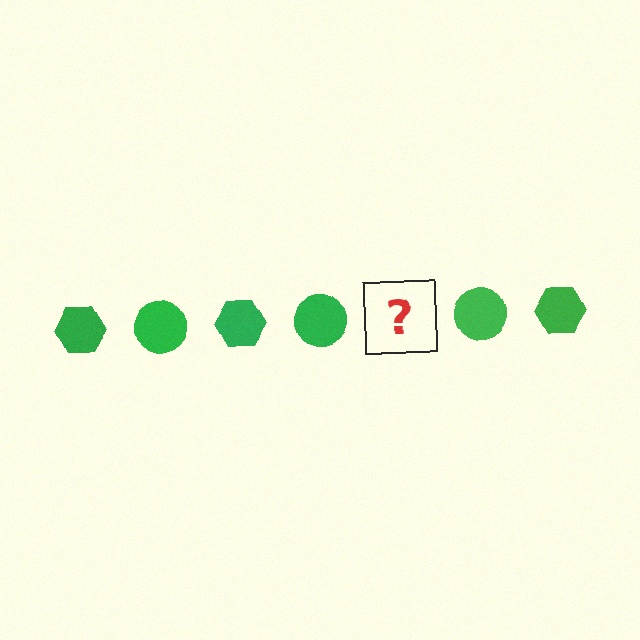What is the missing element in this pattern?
The missing element is a green hexagon.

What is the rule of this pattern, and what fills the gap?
The rule is that the pattern cycles through hexagon, circle shapes in green. The gap should be filled with a green hexagon.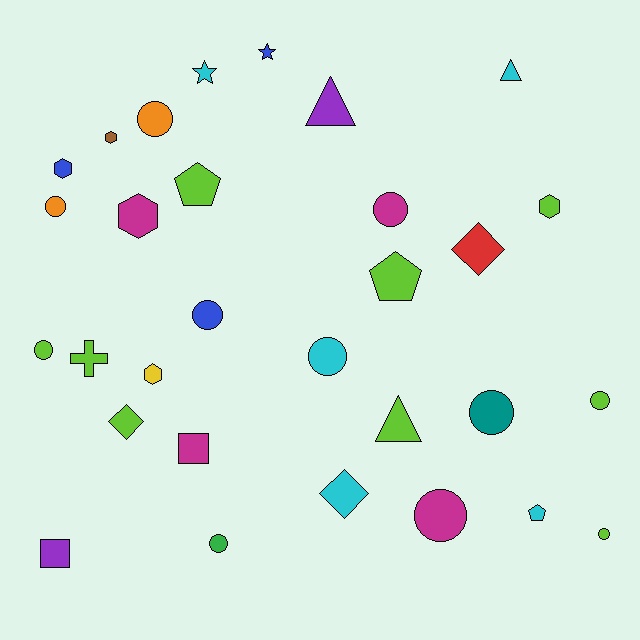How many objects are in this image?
There are 30 objects.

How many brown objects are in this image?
There is 1 brown object.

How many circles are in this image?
There are 11 circles.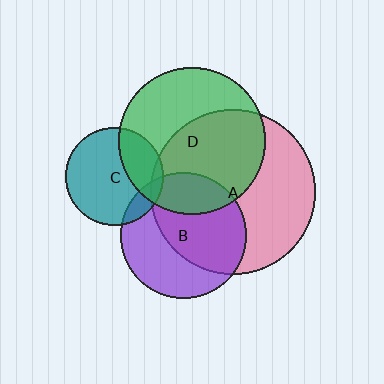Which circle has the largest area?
Circle A (pink).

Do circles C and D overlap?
Yes.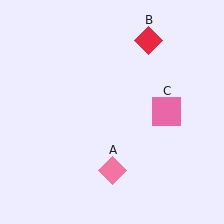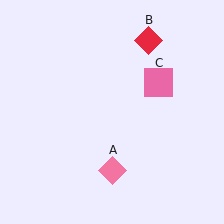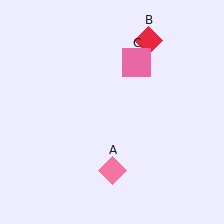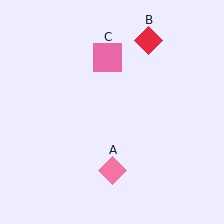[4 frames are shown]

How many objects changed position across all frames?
1 object changed position: pink square (object C).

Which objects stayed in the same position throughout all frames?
Pink diamond (object A) and red diamond (object B) remained stationary.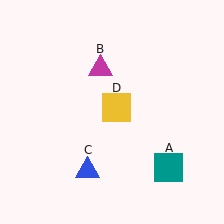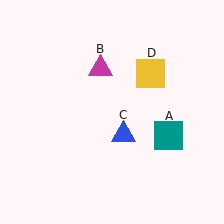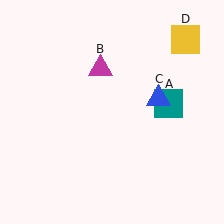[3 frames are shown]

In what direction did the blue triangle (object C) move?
The blue triangle (object C) moved up and to the right.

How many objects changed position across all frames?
3 objects changed position: teal square (object A), blue triangle (object C), yellow square (object D).